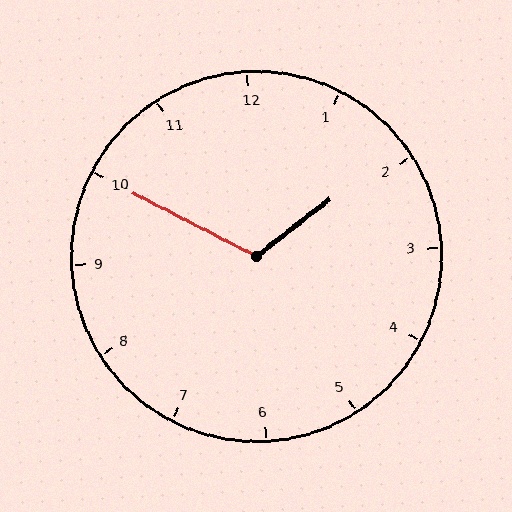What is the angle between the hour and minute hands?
Approximately 115 degrees.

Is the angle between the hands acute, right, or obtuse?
It is obtuse.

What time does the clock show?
1:50.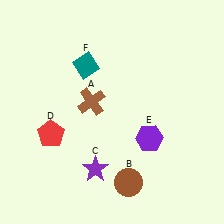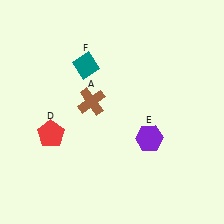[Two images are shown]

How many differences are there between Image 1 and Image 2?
There are 2 differences between the two images.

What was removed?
The purple star (C), the brown circle (B) were removed in Image 2.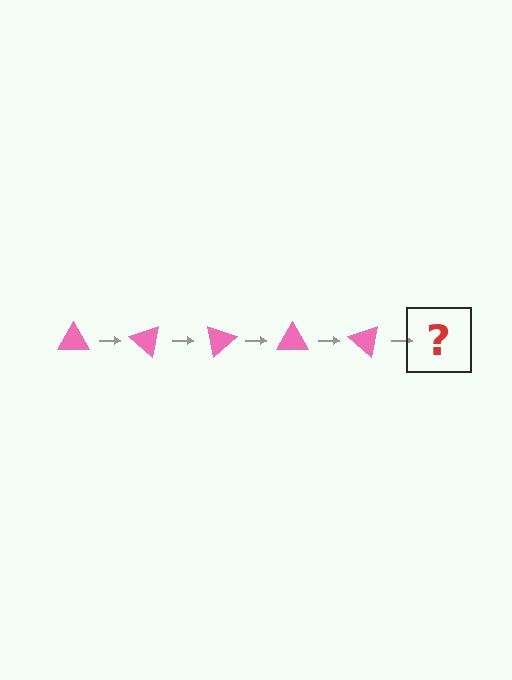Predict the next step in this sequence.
The next step is a pink triangle rotated 200 degrees.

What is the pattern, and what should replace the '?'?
The pattern is that the triangle rotates 40 degrees each step. The '?' should be a pink triangle rotated 200 degrees.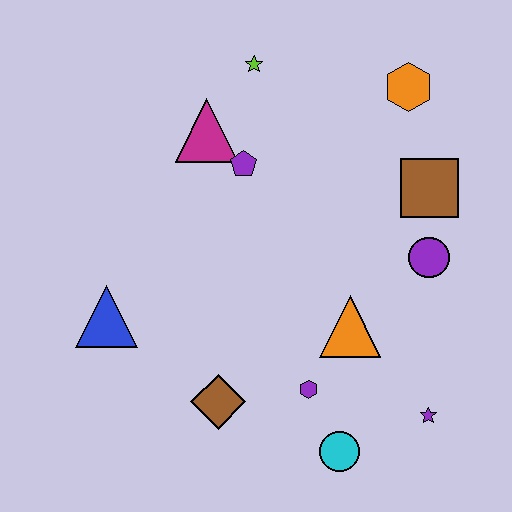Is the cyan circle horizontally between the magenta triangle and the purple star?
Yes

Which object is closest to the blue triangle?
The brown diamond is closest to the blue triangle.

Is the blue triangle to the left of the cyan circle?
Yes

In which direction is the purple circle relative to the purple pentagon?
The purple circle is to the right of the purple pentagon.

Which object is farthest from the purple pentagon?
The purple star is farthest from the purple pentagon.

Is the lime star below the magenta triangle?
No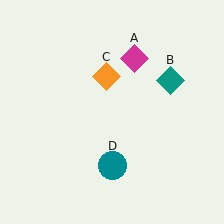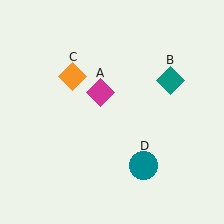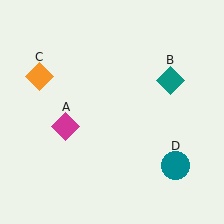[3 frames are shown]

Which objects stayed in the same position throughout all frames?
Teal diamond (object B) remained stationary.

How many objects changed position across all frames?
3 objects changed position: magenta diamond (object A), orange diamond (object C), teal circle (object D).